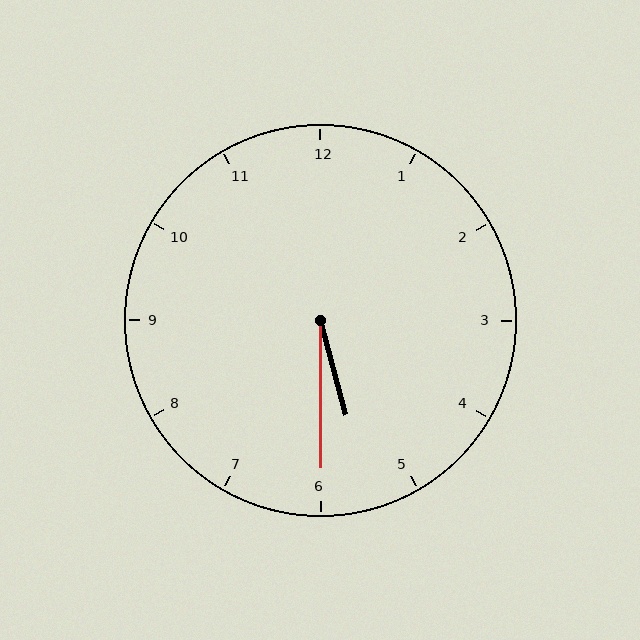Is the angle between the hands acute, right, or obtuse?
It is acute.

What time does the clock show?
5:30.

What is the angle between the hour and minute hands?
Approximately 15 degrees.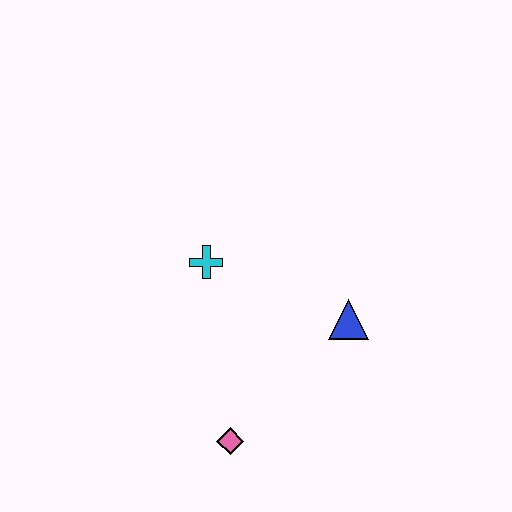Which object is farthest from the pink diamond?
The cyan cross is farthest from the pink diamond.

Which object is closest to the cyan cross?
The blue triangle is closest to the cyan cross.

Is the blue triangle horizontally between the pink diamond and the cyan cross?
No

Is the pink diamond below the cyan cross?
Yes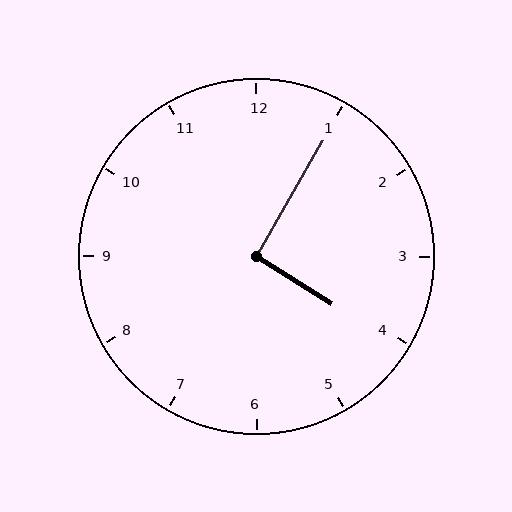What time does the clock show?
4:05.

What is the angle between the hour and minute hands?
Approximately 92 degrees.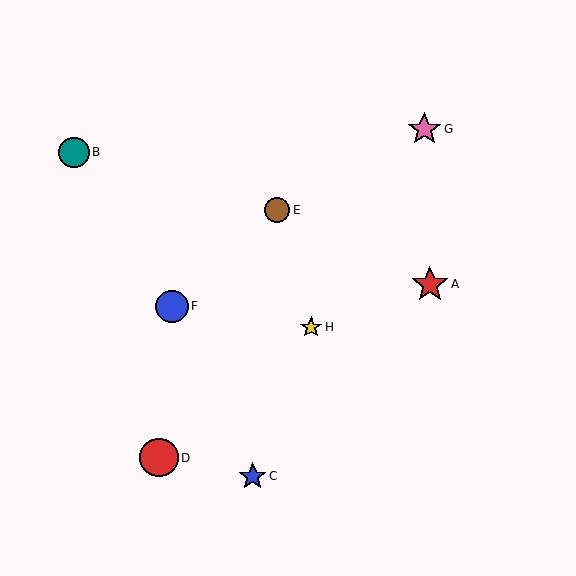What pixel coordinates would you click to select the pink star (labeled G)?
Click at (424, 129) to select the pink star G.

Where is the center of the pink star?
The center of the pink star is at (424, 129).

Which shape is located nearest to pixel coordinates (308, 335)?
The yellow star (labeled H) at (311, 327) is nearest to that location.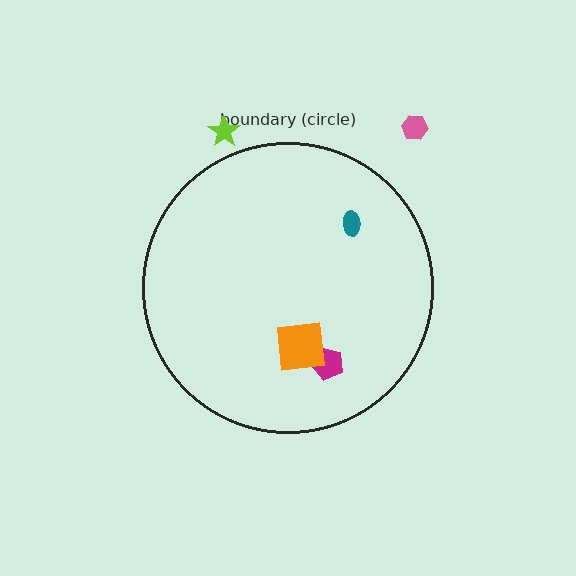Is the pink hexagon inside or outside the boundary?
Outside.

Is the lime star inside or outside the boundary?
Outside.